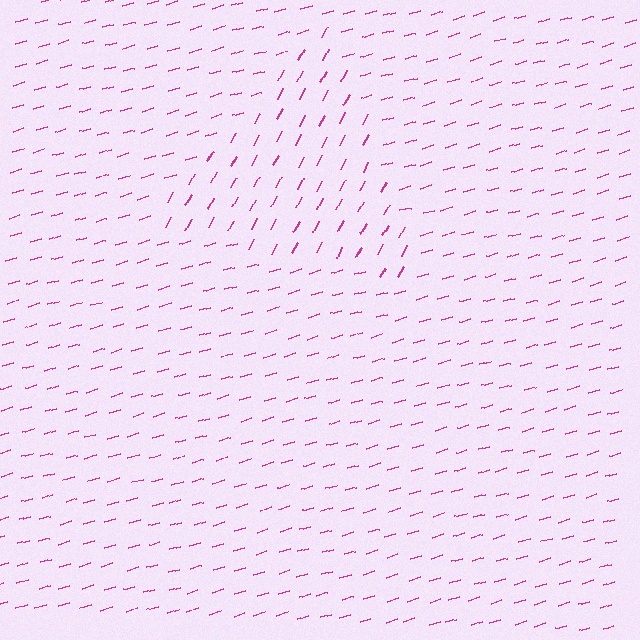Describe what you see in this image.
The image is filled with small magenta line segments. A triangle region in the image has lines oriented differently from the surrounding lines, creating a visible texture boundary.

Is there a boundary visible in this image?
Yes, there is a texture boundary formed by a change in line orientation.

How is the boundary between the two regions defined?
The boundary is defined purely by a change in line orientation (approximately 45 degrees difference). All lines are the same color and thickness.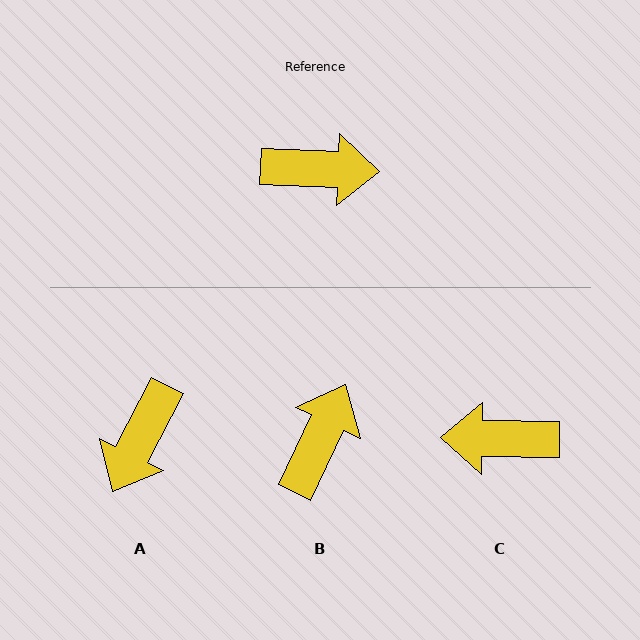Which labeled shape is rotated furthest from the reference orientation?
C, about 179 degrees away.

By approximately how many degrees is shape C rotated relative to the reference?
Approximately 179 degrees clockwise.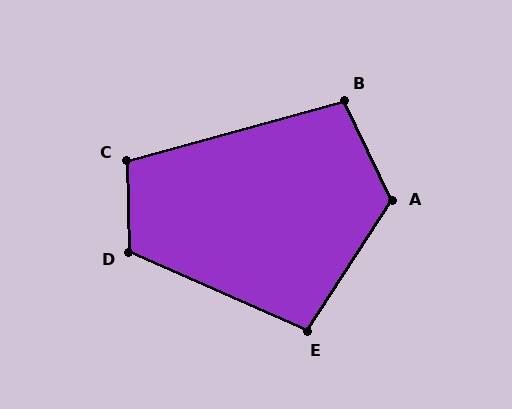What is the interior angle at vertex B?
Approximately 100 degrees (obtuse).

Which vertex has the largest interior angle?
A, at approximately 121 degrees.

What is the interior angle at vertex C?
Approximately 104 degrees (obtuse).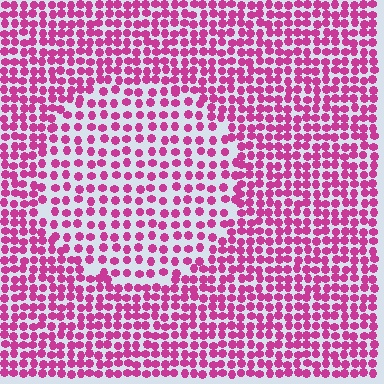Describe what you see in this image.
The image contains small magenta elements arranged at two different densities. A circle-shaped region is visible where the elements are less densely packed than the surrounding area.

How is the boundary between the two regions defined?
The boundary is defined by a change in element density (approximately 1.6x ratio). All elements are the same color, size, and shape.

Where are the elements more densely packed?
The elements are more densely packed outside the circle boundary.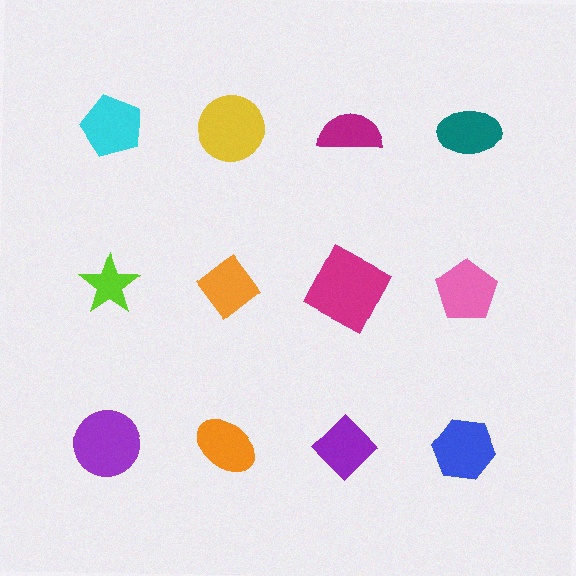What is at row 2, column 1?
A lime star.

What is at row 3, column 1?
A purple circle.